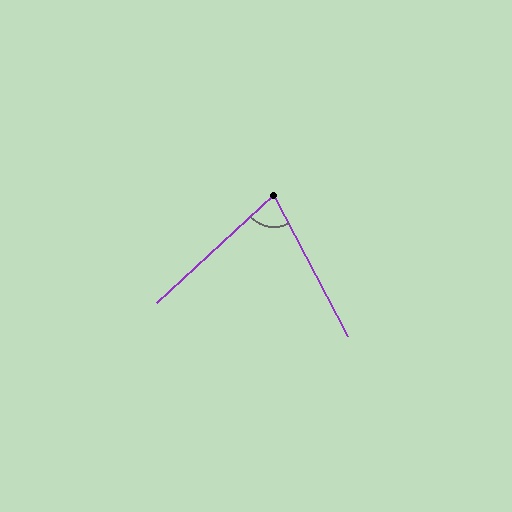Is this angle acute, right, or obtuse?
It is acute.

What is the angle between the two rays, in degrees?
Approximately 75 degrees.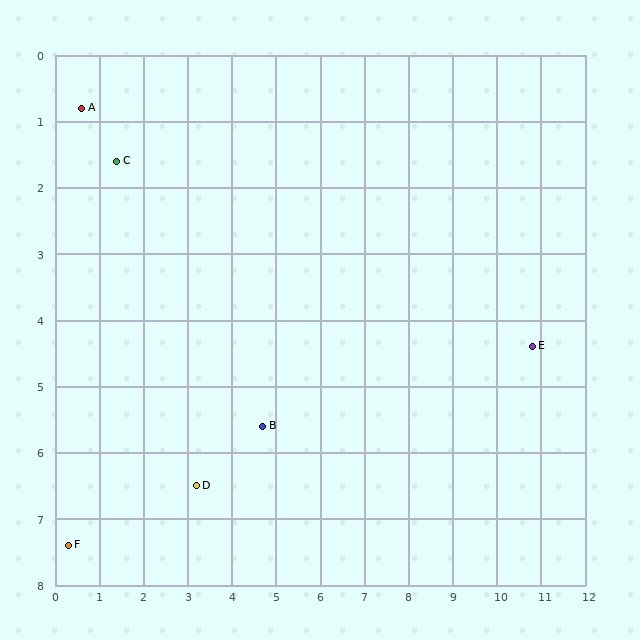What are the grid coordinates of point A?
Point A is at approximately (0.6, 0.8).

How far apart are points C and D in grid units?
Points C and D are about 5.2 grid units apart.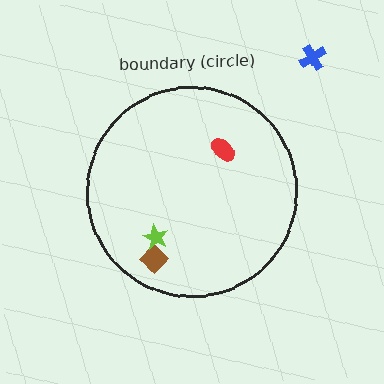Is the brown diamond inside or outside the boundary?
Inside.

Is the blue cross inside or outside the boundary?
Outside.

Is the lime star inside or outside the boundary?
Inside.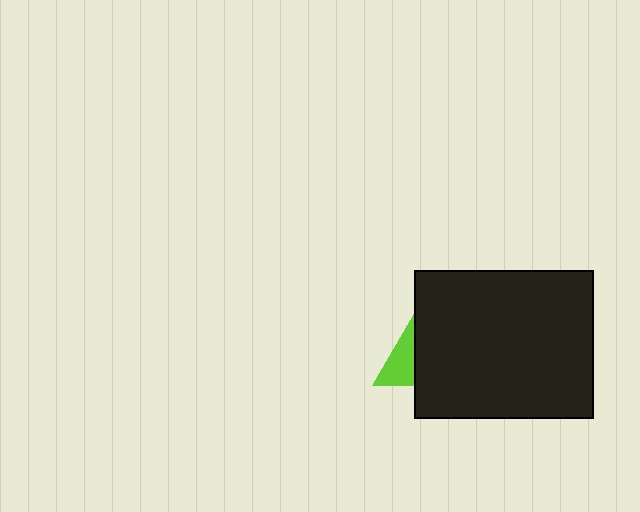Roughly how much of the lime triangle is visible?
A small part of it is visible (roughly 42%).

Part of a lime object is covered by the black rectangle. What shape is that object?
It is a triangle.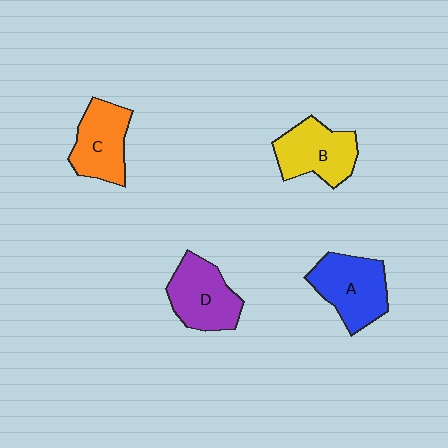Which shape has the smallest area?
Shape C (orange).